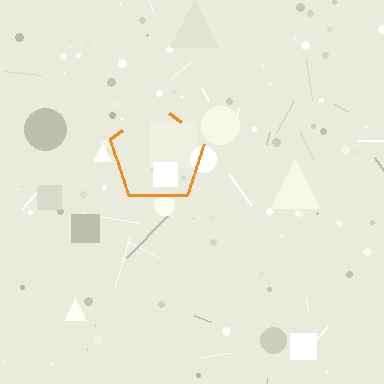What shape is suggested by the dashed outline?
The dashed outline suggests a pentagon.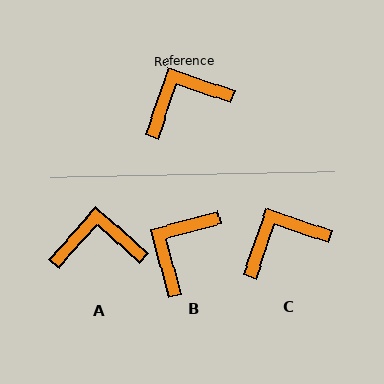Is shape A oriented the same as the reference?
No, it is off by about 23 degrees.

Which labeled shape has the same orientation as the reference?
C.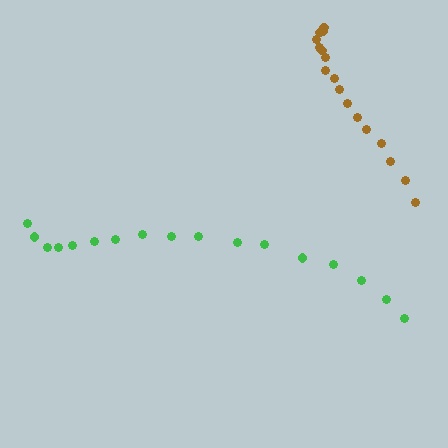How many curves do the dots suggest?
There are 2 distinct paths.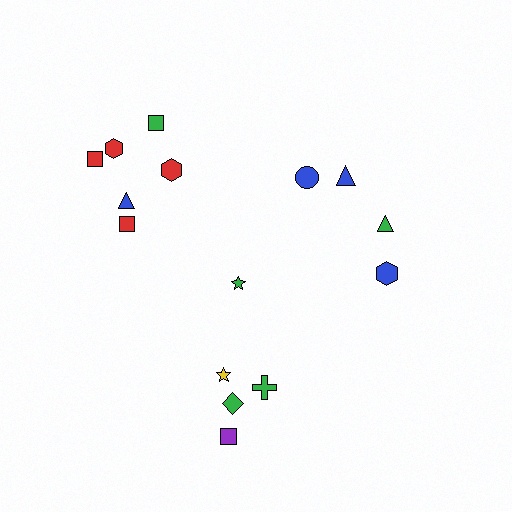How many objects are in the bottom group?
There are 5 objects.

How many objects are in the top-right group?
There are 4 objects.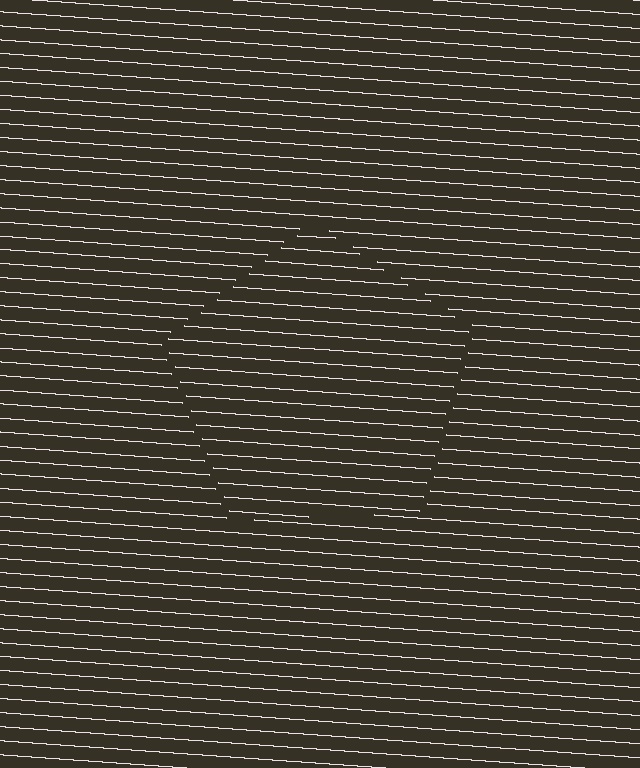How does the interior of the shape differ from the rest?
The interior of the shape contains the same grating, shifted by half a period — the contour is defined by the phase discontinuity where line-ends from the inner and outer gratings abut.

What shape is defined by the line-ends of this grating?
An illusory pentagon. The interior of the shape contains the same grating, shifted by half a period — the contour is defined by the phase discontinuity where line-ends from the inner and outer gratings abut.